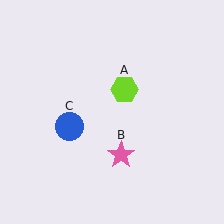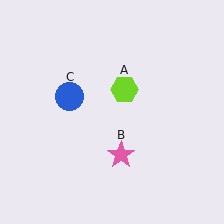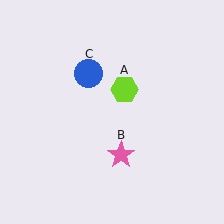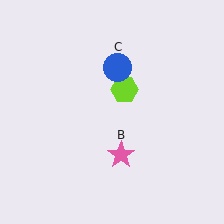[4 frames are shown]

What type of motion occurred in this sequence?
The blue circle (object C) rotated clockwise around the center of the scene.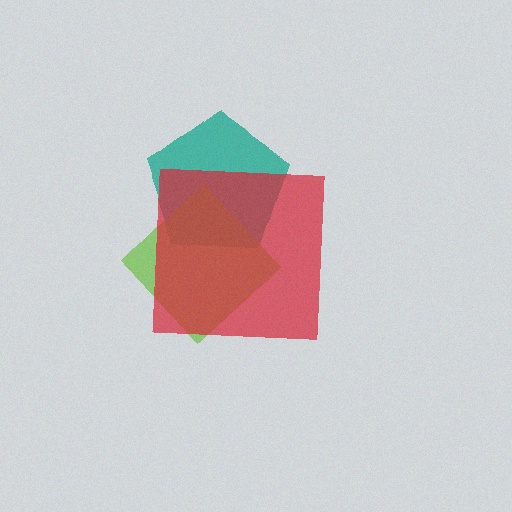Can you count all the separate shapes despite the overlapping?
Yes, there are 3 separate shapes.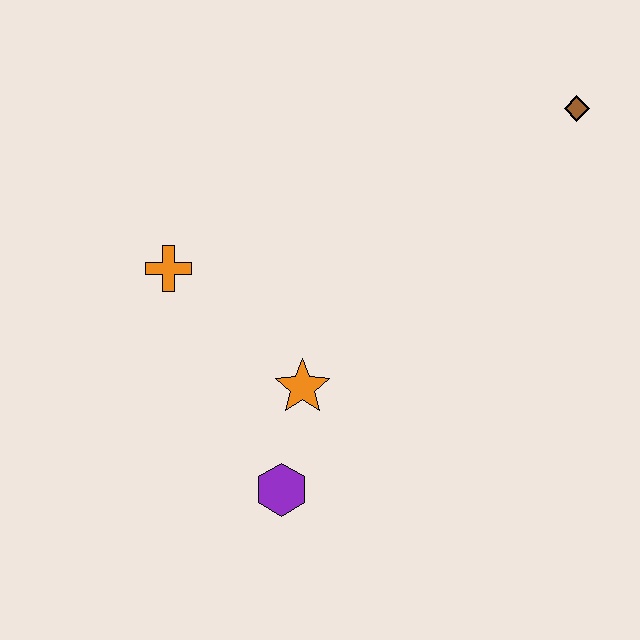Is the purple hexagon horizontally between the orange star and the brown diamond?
No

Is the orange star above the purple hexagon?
Yes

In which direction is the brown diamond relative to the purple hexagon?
The brown diamond is above the purple hexagon.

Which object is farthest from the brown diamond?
The purple hexagon is farthest from the brown diamond.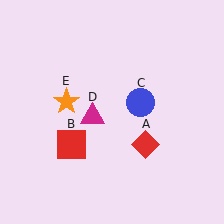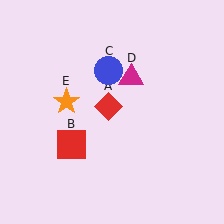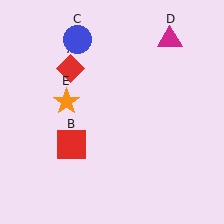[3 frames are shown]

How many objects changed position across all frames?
3 objects changed position: red diamond (object A), blue circle (object C), magenta triangle (object D).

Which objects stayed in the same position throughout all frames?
Red square (object B) and orange star (object E) remained stationary.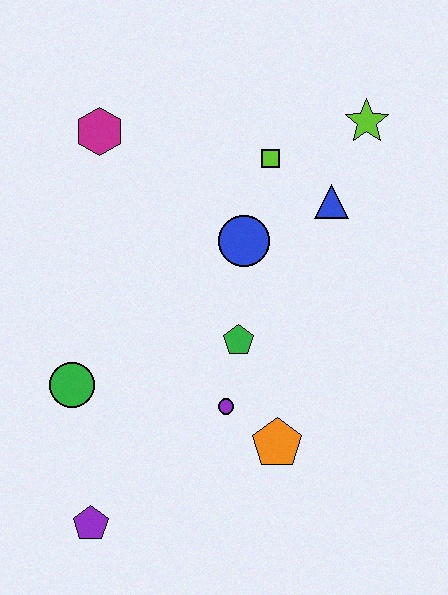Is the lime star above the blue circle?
Yes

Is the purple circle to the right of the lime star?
No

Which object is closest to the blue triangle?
The lime square is closest to the blue triangle.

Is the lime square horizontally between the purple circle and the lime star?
Yes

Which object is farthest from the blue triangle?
The purple pentagon is farthest from the blue triangle.